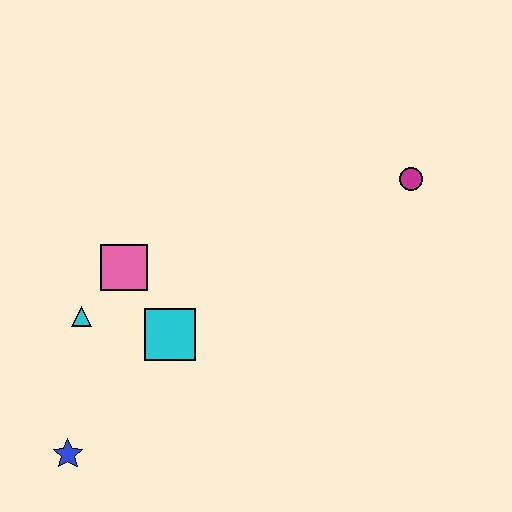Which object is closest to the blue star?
The cyan triangle is closest to the blue star.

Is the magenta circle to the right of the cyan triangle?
Yes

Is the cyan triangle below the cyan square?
No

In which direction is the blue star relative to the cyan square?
The blue star is below the cyan square.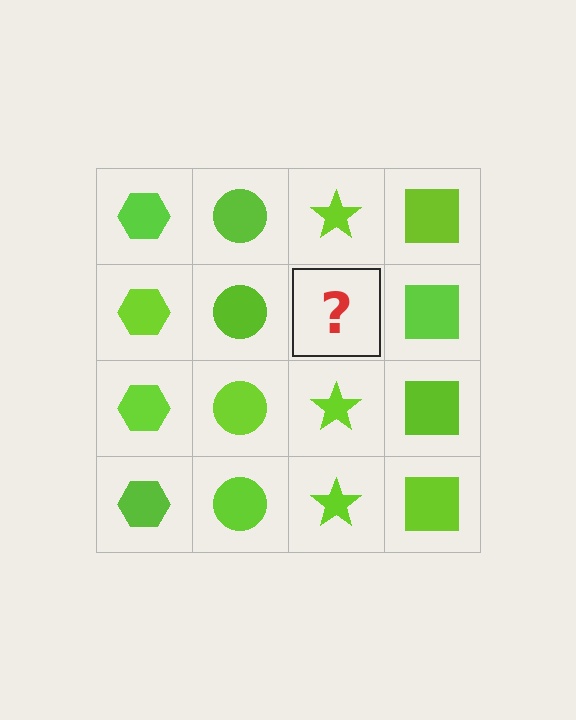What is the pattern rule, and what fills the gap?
The rule is that each column has a consistent shape. The gap should be filled with a lime star.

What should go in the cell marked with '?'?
The missing cell should contain a lime star.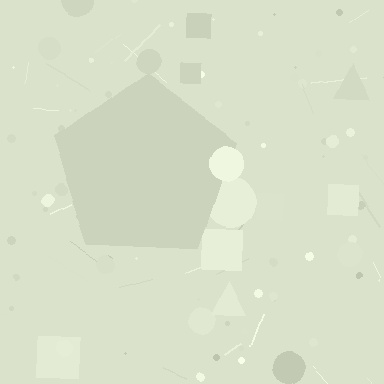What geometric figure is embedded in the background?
A pentagon is embedded in the background.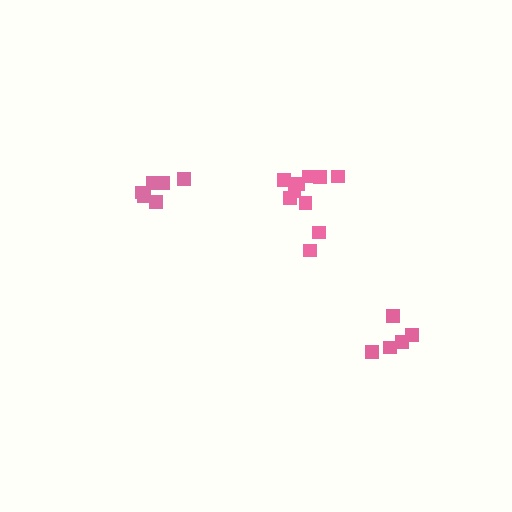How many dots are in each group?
Group 1: 10 dots, Group 2: 5 dots, Group 3: 6 dots (21 total).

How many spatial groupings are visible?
There are 3 spatial groupings.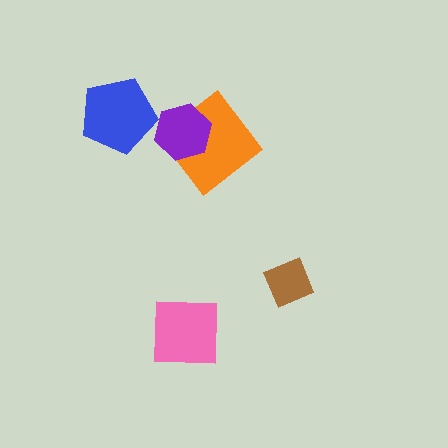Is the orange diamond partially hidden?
Yes, it is partially covered by another shape.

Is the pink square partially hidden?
No, no other shape covers it.